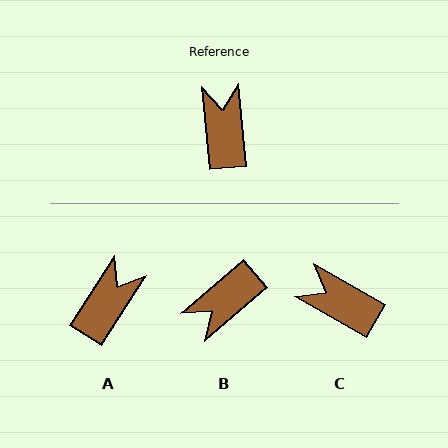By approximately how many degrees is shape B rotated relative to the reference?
Approximately 125 degrees counter-clockwise.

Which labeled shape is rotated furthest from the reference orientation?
B, about 125 degrees away.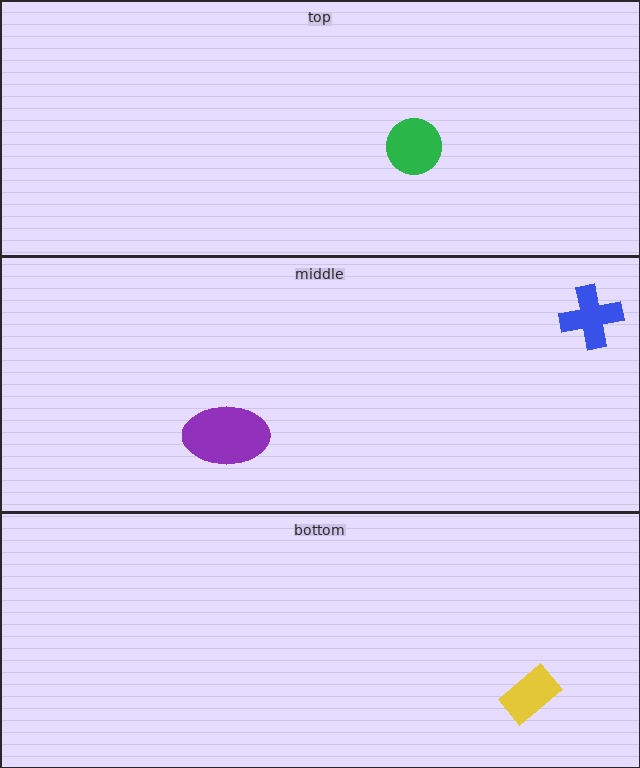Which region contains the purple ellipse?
The middle region.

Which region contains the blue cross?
The middle region.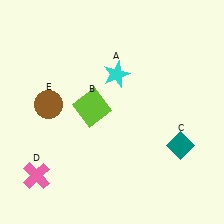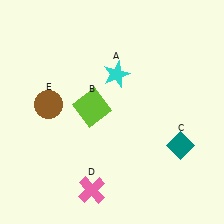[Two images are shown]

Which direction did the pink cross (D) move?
The pink cross (D) moved right.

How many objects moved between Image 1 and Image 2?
1 object moved between the two images.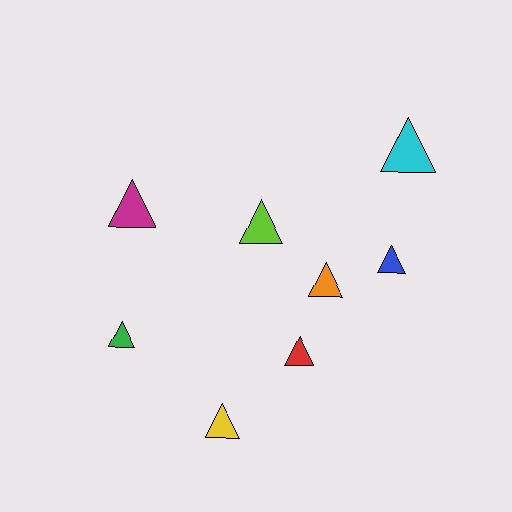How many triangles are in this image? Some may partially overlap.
There are 8 triangles.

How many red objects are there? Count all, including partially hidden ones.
There is 1 red object.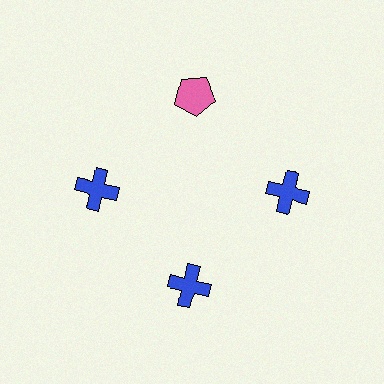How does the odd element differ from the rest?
It differs in both color (pink instead of blue) and shape (pentagon instead of cross).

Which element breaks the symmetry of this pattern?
The pink pentagon at roughly the 12 o'clock position breaks the symmetry. All other shapes are blue crosses.